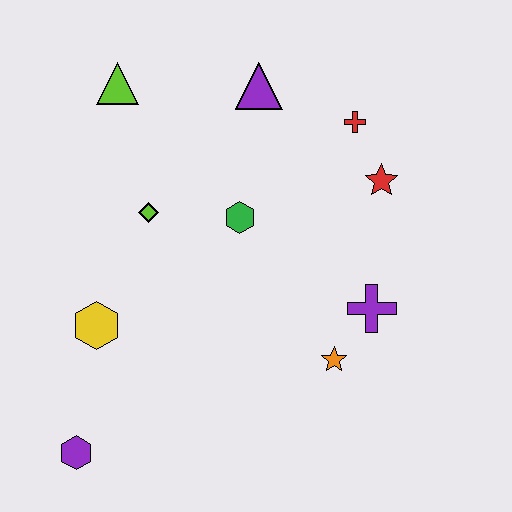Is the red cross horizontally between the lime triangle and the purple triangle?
No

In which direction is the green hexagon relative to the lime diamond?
The green hexagon is to the right of the lime diamond.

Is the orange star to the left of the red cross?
Yes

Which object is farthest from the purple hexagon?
The red cross is farthest from the purple hexagon.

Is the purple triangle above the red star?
Yes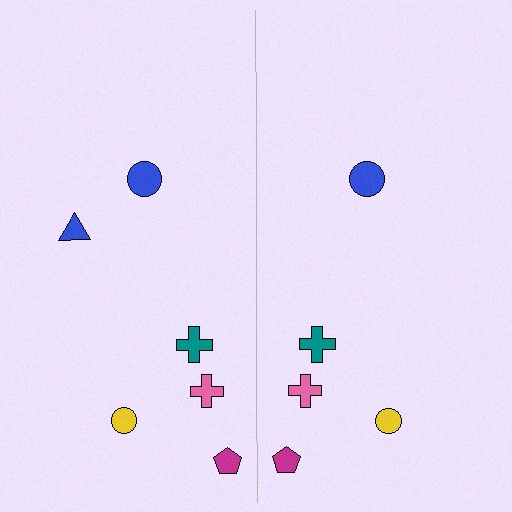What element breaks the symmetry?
A blue triangle is missing from the right side.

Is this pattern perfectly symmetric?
No, the pattern is not perfectly symmetric. A blue triangle is missing from the right side.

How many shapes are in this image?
There are 11 shapes in this image.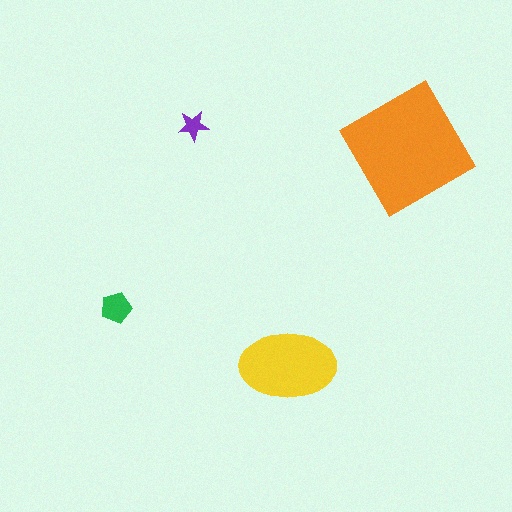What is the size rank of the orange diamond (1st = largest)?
1st.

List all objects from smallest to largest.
The purple star, the green pentagon, the yellow ellipse, the orange diamond.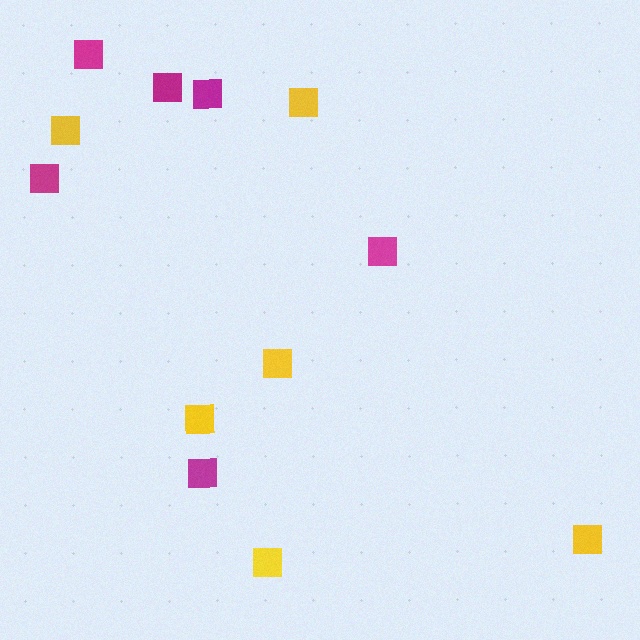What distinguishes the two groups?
There are 2 groups: one group of yellow squares (6) and one group of magenta squares (6).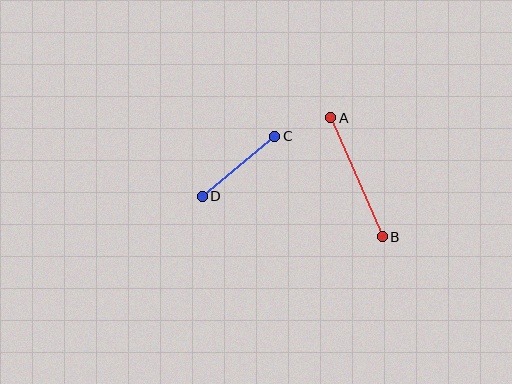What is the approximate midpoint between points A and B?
The midpoint is at approximately (356, 177) pixels.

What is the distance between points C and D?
The distance is approximately 94 pixels.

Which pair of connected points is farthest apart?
Points A and B are farthest apart.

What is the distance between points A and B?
The distance is approximately 129 pixels.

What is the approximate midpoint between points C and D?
The midpoint is at approximately (239, 166) pixels.